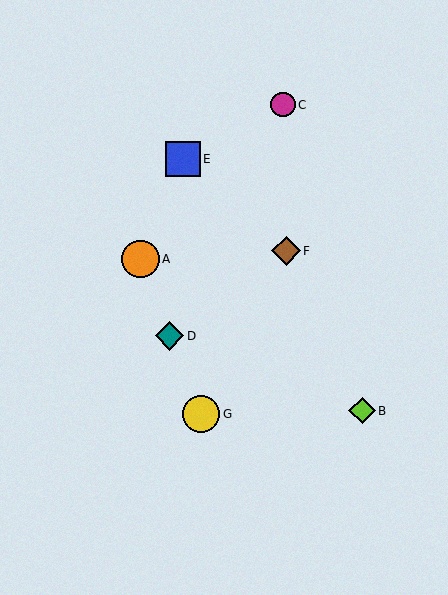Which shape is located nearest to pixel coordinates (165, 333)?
The teal diamond (labeled D) at (170, 336) is nearest to that location.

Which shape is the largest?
The orange circle (labeled A) is the largest.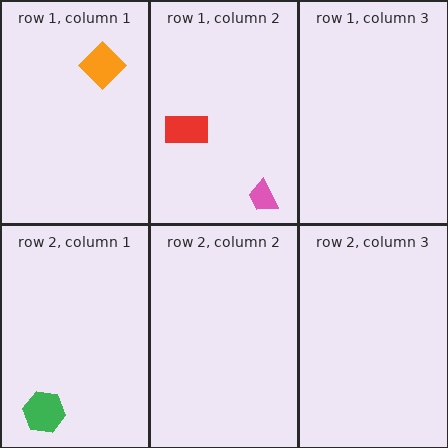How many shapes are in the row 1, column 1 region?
1.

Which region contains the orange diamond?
The row 1, column 1 region.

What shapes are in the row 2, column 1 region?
The green hexagon.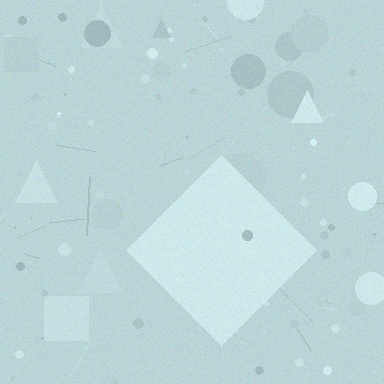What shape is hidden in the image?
A diamond is hidden in the image.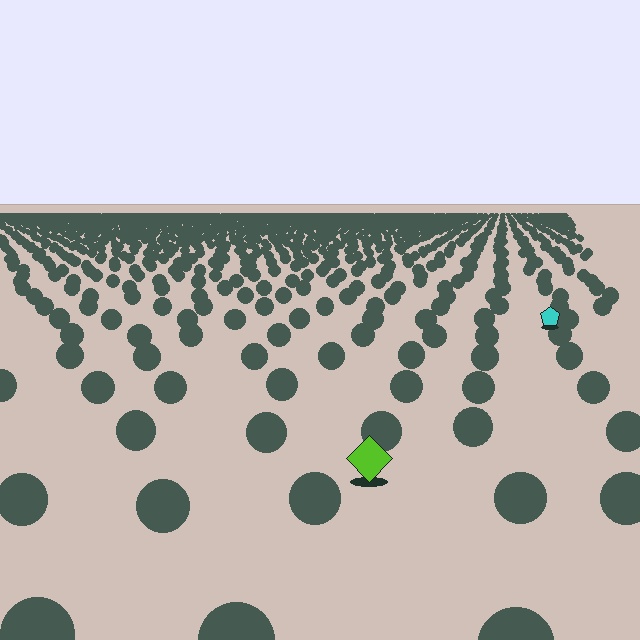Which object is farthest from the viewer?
The cyan pentagon is farthest from the viewer. It appears smaller and the ground texture around it is denser.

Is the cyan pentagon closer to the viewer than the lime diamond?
No. The lime diamond is closer — you can tell from the texture gradient: the ground texture is coarser near it.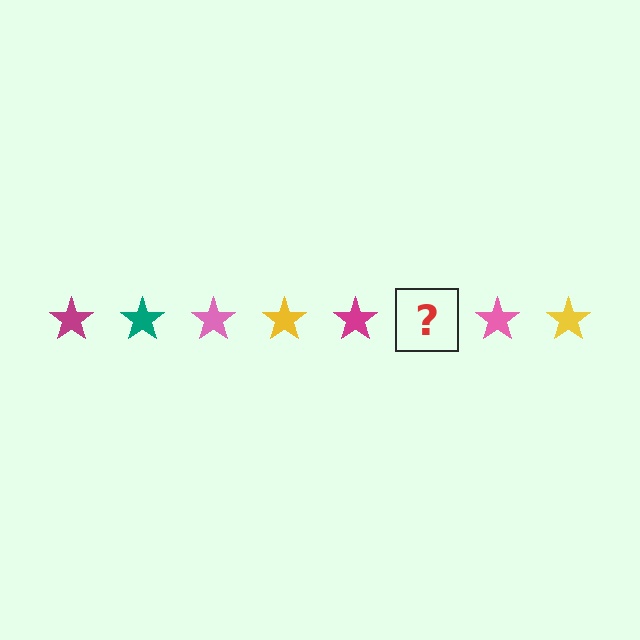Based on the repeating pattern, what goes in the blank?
The blank should be a teal star.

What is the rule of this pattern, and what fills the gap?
The rule is that the pattern cycles through magenta, teal, pink, yellow stars. The gap should be filled with a teal star.